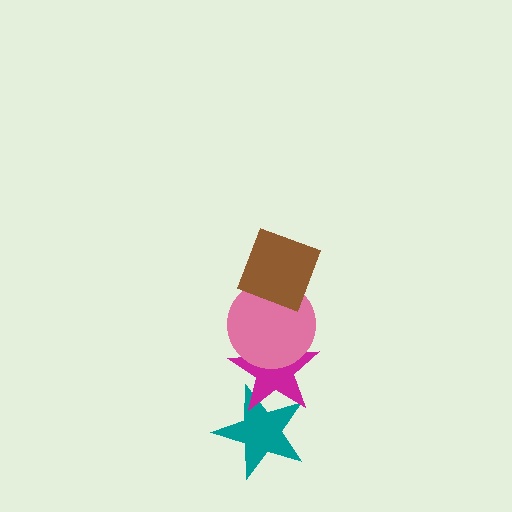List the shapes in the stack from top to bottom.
From top to bottom: the brown diamond, the pink circle, the magenta star, the teal star.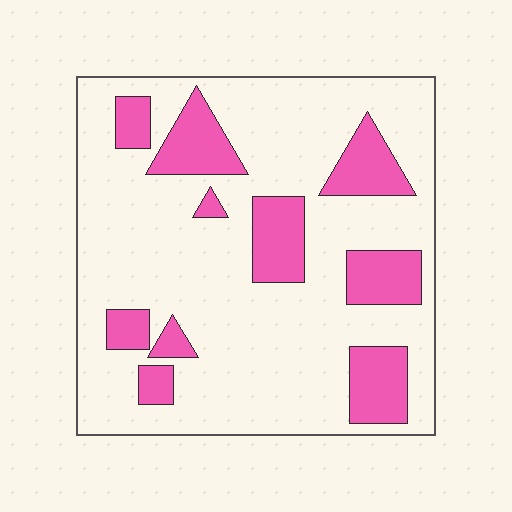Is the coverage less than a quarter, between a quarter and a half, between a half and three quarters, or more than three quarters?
Less than a quarter.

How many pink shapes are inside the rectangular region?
10.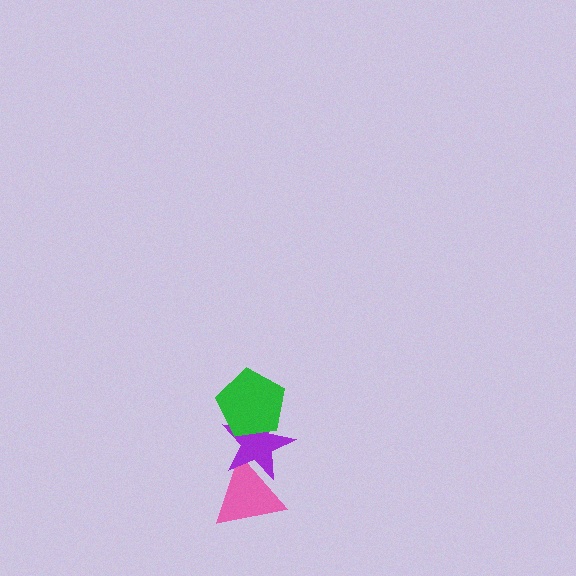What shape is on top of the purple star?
The green pentagon is on top of the purple star.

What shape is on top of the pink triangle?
The purple star is on top of the pink triangle.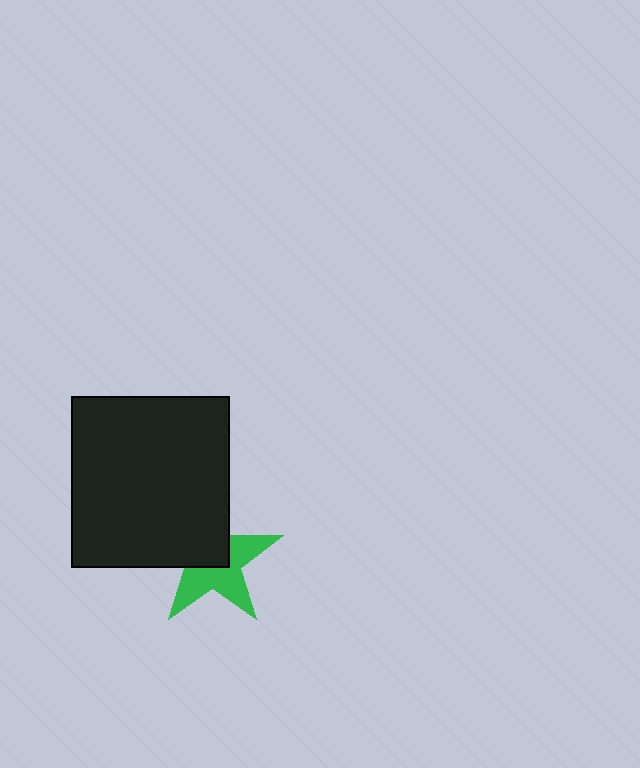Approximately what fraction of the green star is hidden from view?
Roughly 47% of the green star is hidden behind the black rectangle.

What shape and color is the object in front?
The object in front is a black rectangle.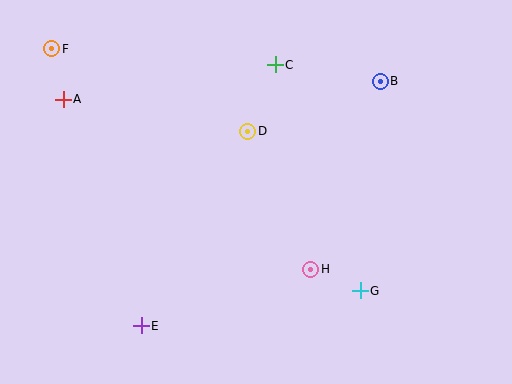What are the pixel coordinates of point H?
Point H is at (311, 269).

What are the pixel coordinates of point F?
Point F is at (52, 49).